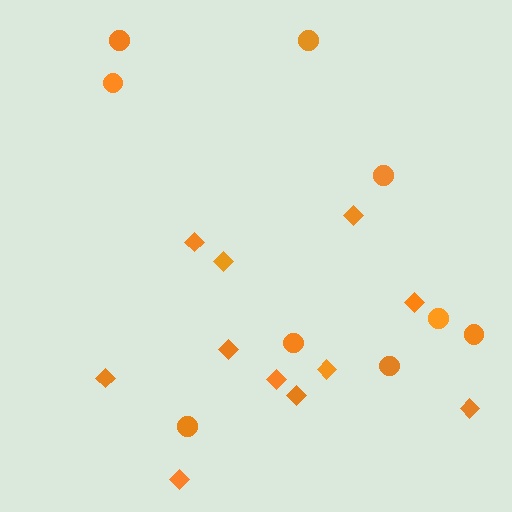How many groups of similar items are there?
There are 2 groups: one group of diamonds (11) and one group of circles (9).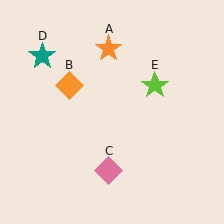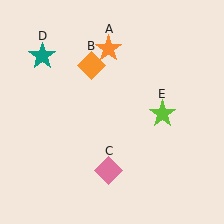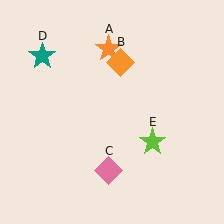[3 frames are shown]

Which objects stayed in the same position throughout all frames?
Orange star (object A) and pink diamond (object C) and teal star (object D) remained stationary.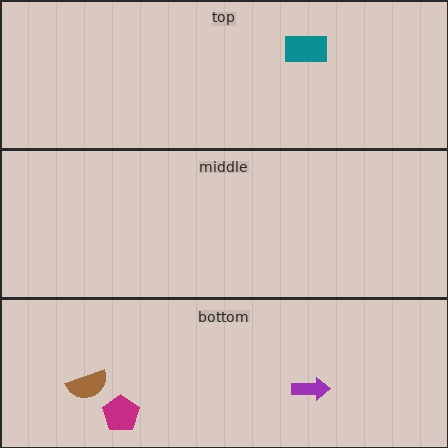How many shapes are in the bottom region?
3.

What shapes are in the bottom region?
The purple arrow, the brown semicircle, the magenta pentagon.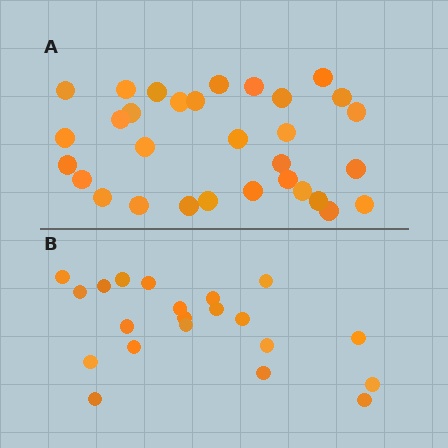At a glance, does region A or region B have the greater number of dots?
Region A (the top region) has more dots.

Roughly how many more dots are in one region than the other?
Region A has roughly 10 or so more dots than region B.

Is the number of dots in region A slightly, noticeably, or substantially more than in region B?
Region A has substantially more. The ratio is roughly 1.5 to 1.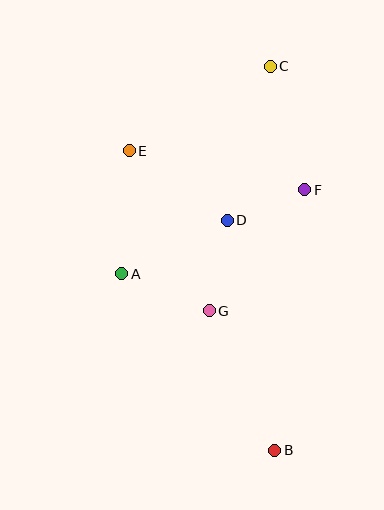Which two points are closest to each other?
Points D and F are closest to each other.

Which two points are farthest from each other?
Points B and C are farthest from each other.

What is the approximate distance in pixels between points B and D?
The distance between B and D is approximately 234 pixels.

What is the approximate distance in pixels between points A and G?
The distance between A and G is approximately 95 pixels.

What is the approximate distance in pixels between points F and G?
The distance between F and G is approximately 154 pixels.